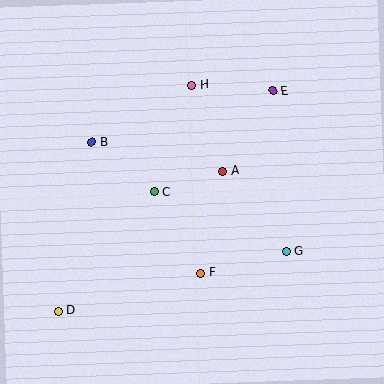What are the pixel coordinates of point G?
Point G is at (287, 252).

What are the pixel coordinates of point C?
Point C is at (154, 192).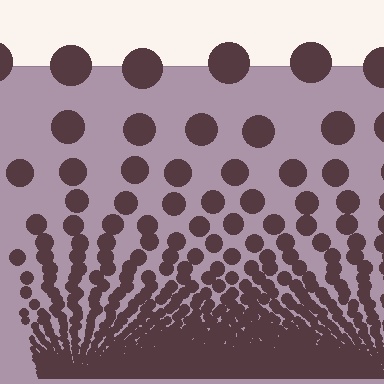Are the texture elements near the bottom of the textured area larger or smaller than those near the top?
Smaller. The gradient is inverted — elements near the bottom are smaller and denser.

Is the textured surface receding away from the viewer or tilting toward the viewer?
The surface appears to tilt toward the viewer. Texture elements get larger and sparser toward the top.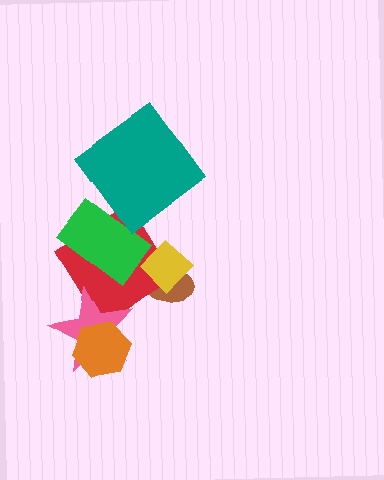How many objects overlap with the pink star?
2 objects overlap with the pink star.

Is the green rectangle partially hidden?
No, no other shape covers it.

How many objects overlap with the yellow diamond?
2 objects overlap with the yellow diamond.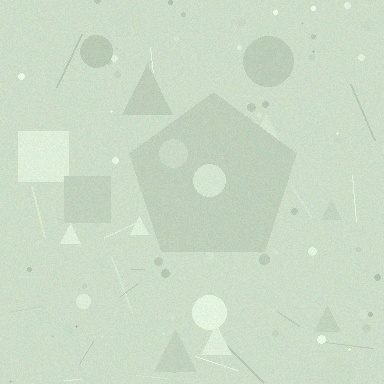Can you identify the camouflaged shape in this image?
The camouflaged shape is a pentagon.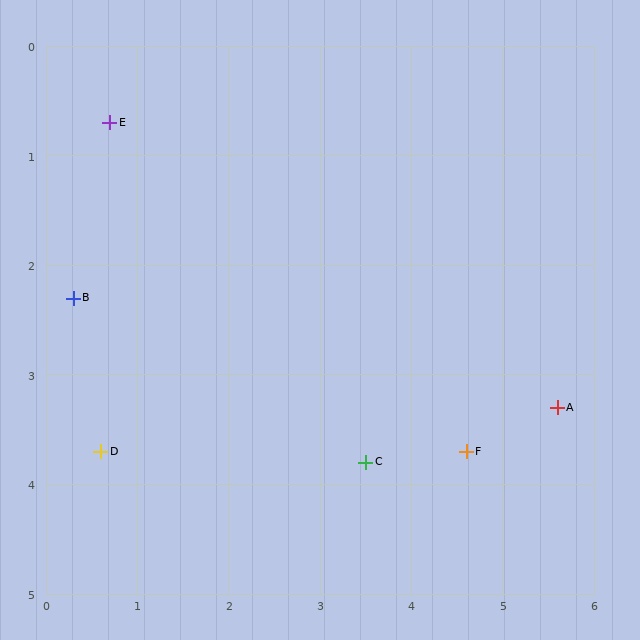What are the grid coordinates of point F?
Point F is at approximately (4.6, 3.7).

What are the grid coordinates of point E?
Point E is at approximately (0.7, 0.7).